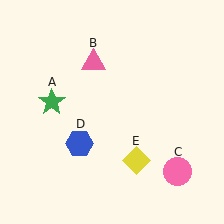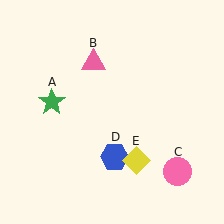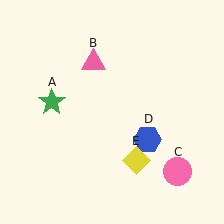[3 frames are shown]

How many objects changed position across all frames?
1 object changed position: blue hexagon (object D).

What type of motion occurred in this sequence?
The blue hexagon (object D) rotated counterclockwise around the center of the scene.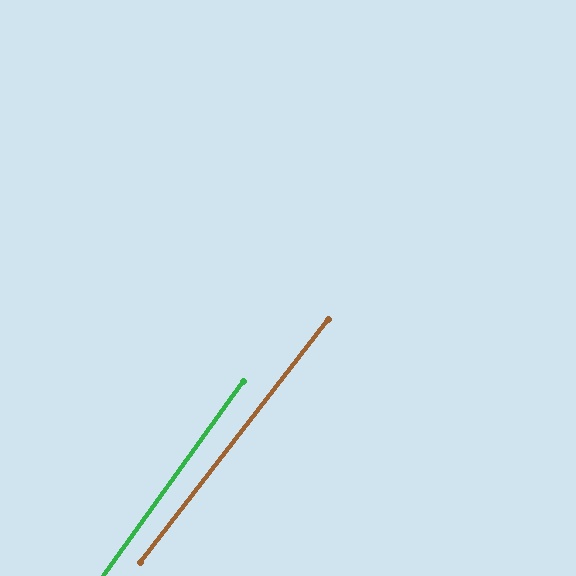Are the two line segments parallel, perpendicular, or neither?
Parallel — their directions differ by only 1.9°.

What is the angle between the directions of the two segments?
Approximately 2 degrees.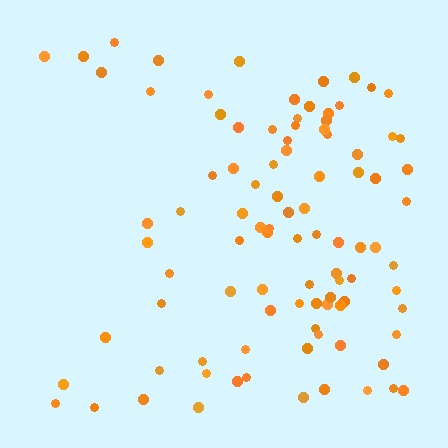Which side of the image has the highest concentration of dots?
The right.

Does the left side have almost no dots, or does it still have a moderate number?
Still a moderate number, just noticeably fewer than the right.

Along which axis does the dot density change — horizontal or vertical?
Horizontal.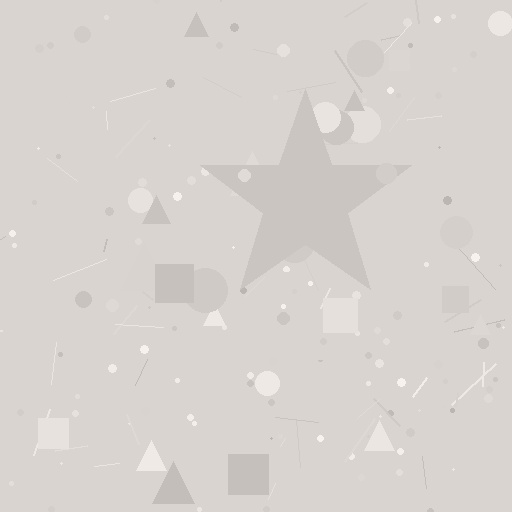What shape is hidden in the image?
A star is hidden in the image.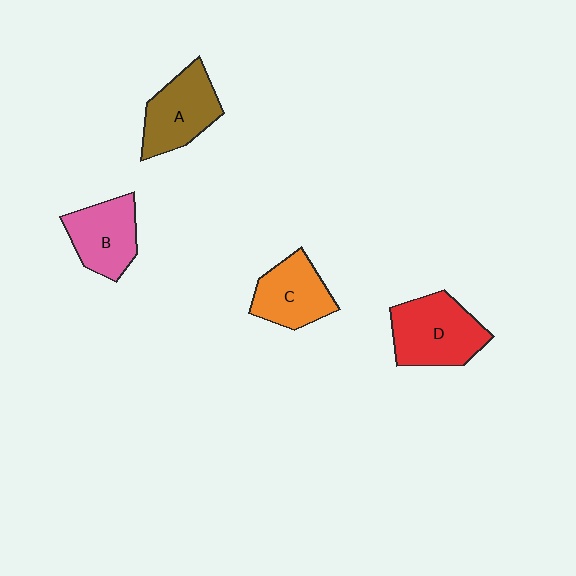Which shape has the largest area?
Shape D (red).